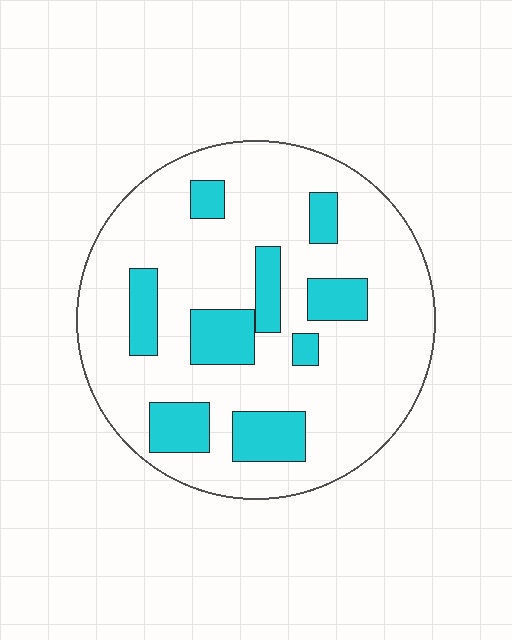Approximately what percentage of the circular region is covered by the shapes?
Approximately 20%.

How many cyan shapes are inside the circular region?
9.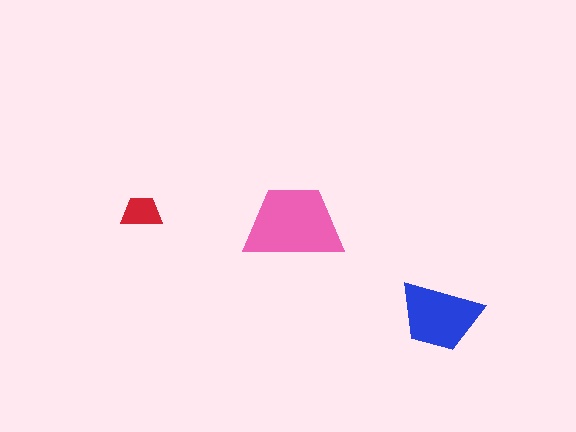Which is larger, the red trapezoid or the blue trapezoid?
The blue one.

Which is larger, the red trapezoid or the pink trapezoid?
The pink one.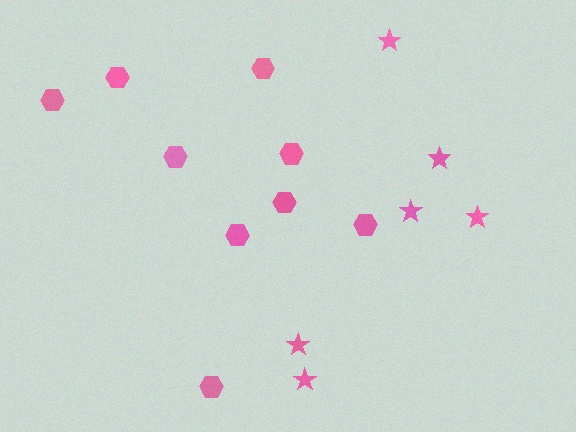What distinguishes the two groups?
There are 2 groups: one group of hexagons (9) and one group of stars (6).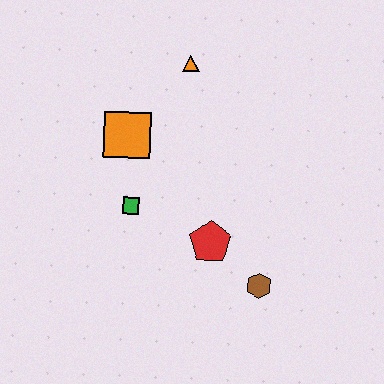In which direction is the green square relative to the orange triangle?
The green square is below the orange triangle.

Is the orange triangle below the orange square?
No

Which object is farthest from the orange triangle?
The brown hexagon is farthest from the orange triangle.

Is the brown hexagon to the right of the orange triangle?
Yes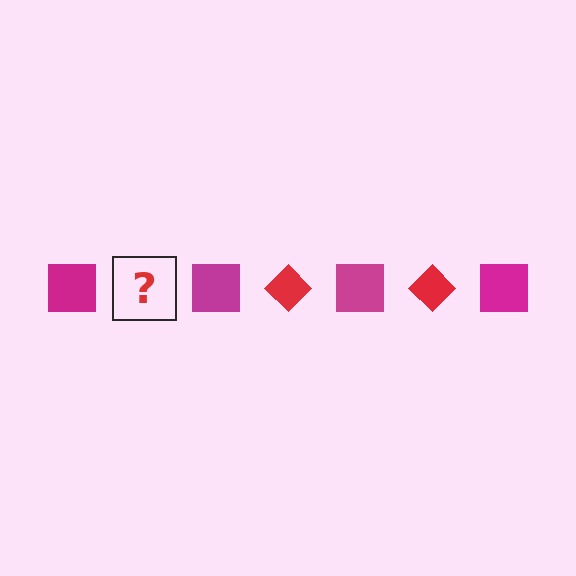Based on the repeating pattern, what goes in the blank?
The blank should be a red diamond.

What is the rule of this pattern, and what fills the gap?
The rule is that the pattern alternates between magenta square and red diamond. The gap should be filled with a red diamond.